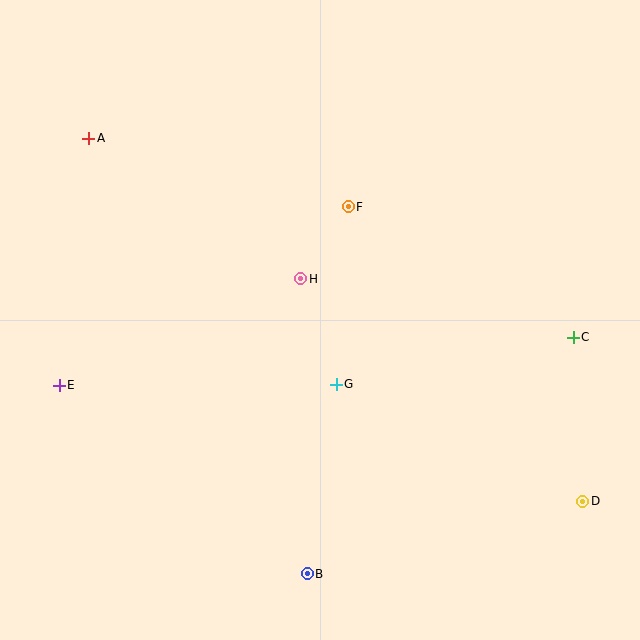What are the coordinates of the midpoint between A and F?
The midpoint between A and F is at (219, 172).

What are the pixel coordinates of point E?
Point E is at (59, 385).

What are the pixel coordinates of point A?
Point A is at (89, 138).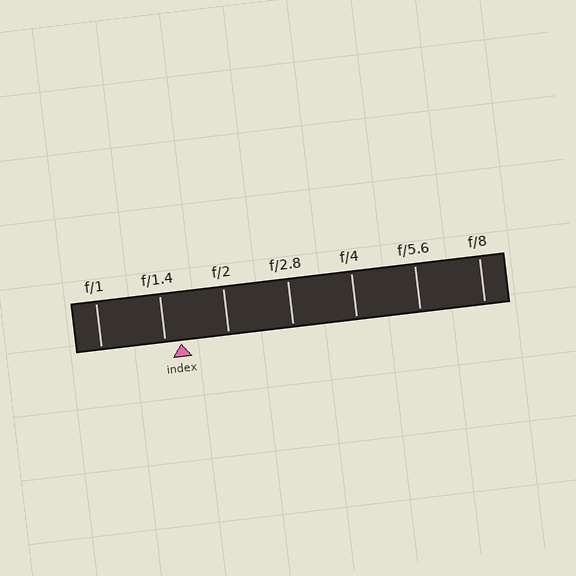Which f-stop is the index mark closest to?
The index mark is closest to f/1.4.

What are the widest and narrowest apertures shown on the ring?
The widest aperture shown is f/1 and the narrowest is f/8.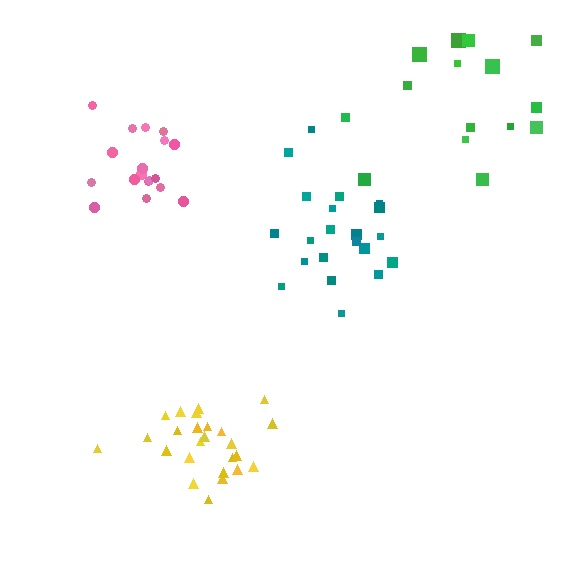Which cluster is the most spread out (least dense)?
Green.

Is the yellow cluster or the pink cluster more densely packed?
Pink.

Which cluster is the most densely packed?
Pink.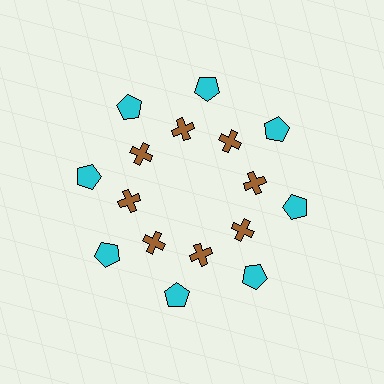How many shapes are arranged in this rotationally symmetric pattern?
There are 16 shapes, arranged in 8 groups of 2.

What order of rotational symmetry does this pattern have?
This pattern has 8-fold rotational symmetry.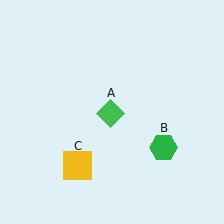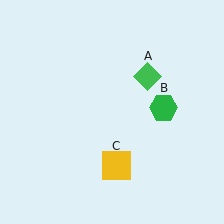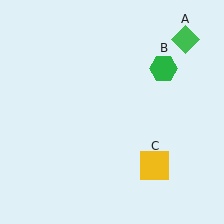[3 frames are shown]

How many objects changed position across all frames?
3 objects changed position: green diamond (object A), green hexagon (object B), yellow square (object C).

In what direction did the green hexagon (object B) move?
The green hexagon (object B) moved up.